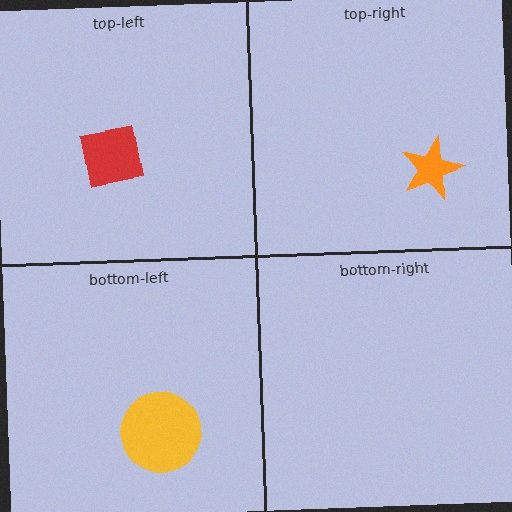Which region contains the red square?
The top-left region.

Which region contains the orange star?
The top-right region.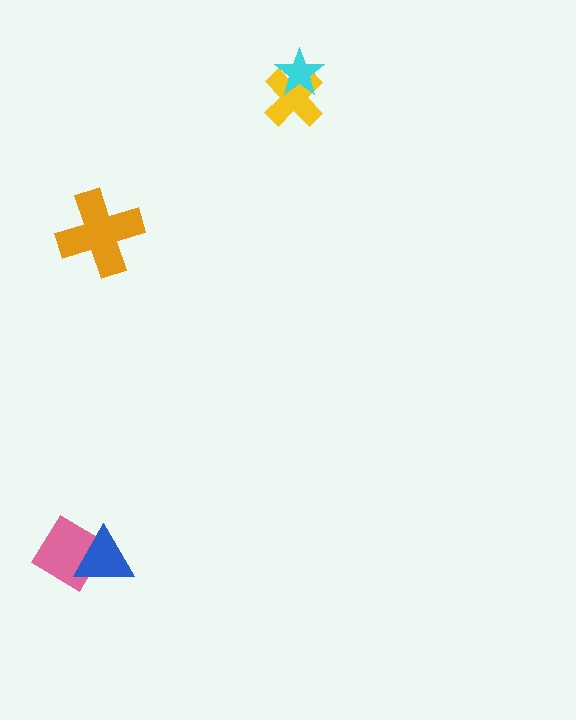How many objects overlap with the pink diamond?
1 object overlaps with the pink diamond.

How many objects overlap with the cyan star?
1 object overlaps with the cyan star.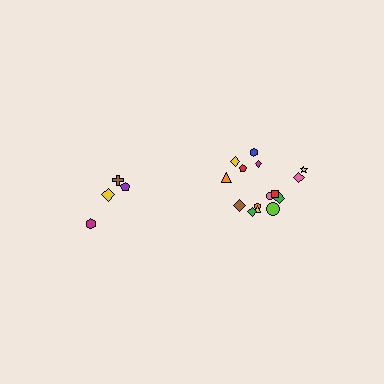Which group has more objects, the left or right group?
The right group.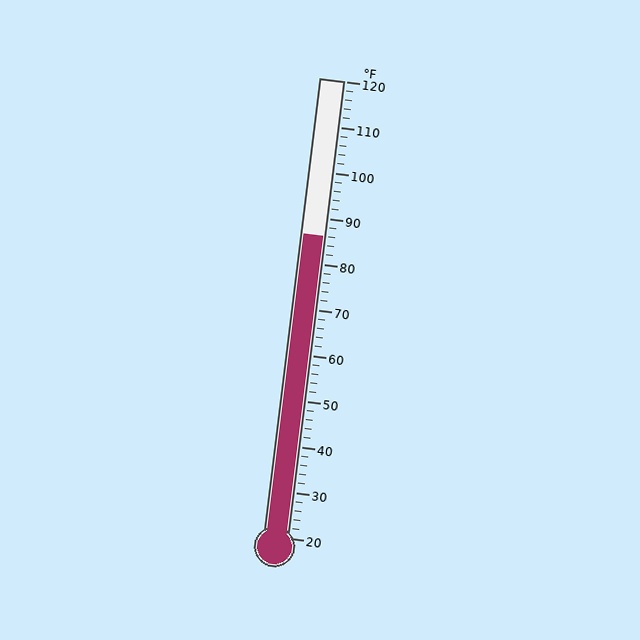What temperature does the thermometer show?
The thermometer shows approximately 86°F.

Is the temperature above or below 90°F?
The temperature is below 90°F.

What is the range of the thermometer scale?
The thermometer scale ranges from 20°F to 120°F.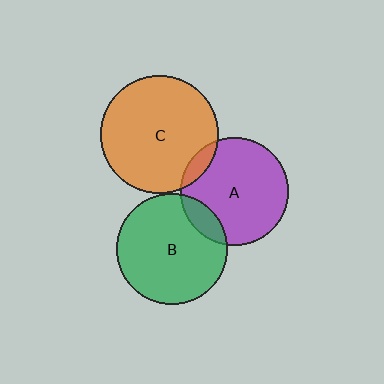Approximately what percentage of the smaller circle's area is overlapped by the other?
Approximately 15%.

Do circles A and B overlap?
Yes.